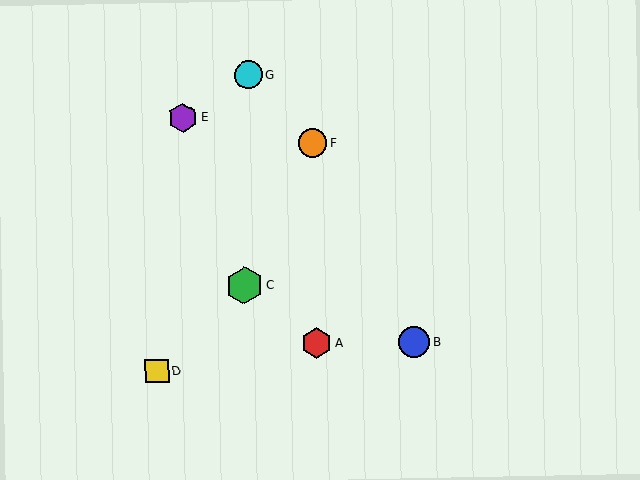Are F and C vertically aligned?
No, F is at x≈313 and C is at x≈244.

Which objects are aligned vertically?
Objects A, F are aligned vertically.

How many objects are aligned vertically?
2 objects (A, F) are aligned vertically.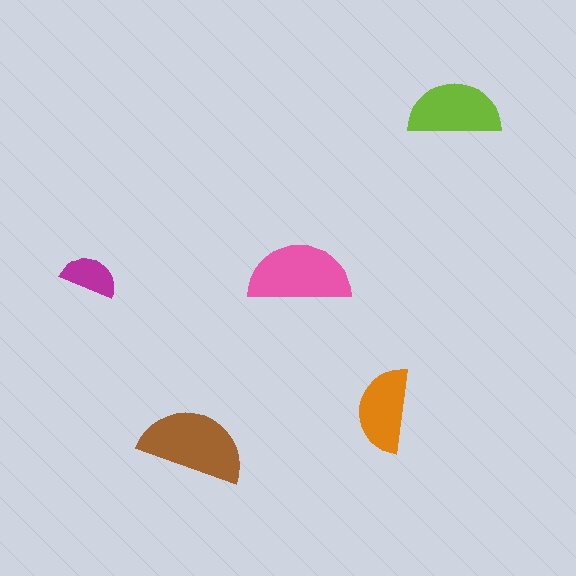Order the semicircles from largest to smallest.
the brown one, the pink one, the lime one, the orange one, the magenta one.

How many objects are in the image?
There are 5 objects in the image.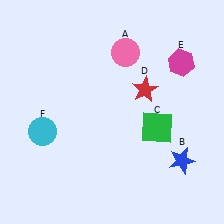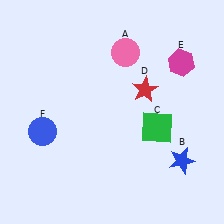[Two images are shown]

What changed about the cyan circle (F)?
In Image 1, F is cyan. In Image 2, it changed to blue.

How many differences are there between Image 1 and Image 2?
There is 1 difference between the two images.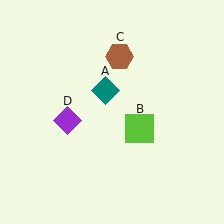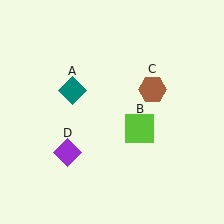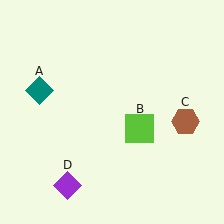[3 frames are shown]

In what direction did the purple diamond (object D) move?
The purple diamond (object D) moved down.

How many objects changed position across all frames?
3 objects changed position: teal diamond (object A), brown hexagon (object C), purple diamond (object D).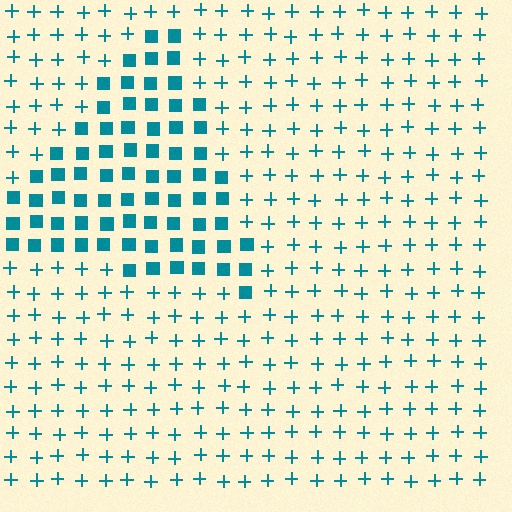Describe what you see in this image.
The image is filled with small teal elements arranged in a uniform grid. A triangle-shaped region contains squares, while the surrounding area contains plus signs. The boundary is defined purely by the change in element shape.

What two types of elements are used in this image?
The image uses squares inside the triangle region and plus signs outside it.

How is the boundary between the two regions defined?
The boundary is defined by a change in element shape: squares inside vs. plus signs outside. All elements share the same color and spacing.